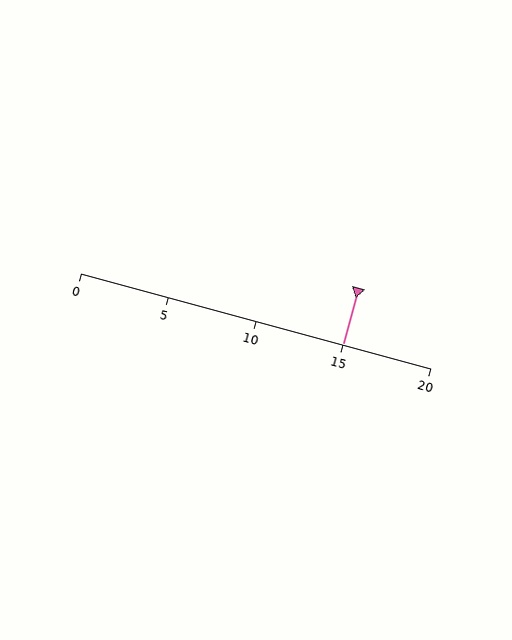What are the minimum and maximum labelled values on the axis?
The axis runs from 0 to 20.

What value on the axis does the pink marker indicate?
The marker indicates approximately 15.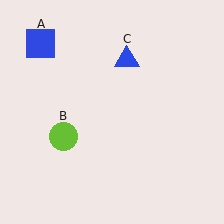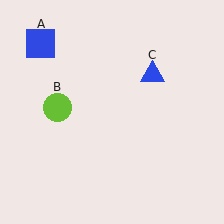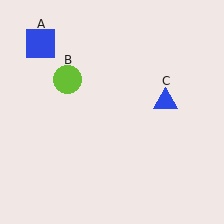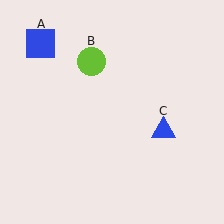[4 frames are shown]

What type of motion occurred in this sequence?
The lime circle (object B), blue triangle (object C) rotated clockwise around the center of the scene.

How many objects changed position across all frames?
2 objects changed position: lime circle (object B), blue triangle (object C).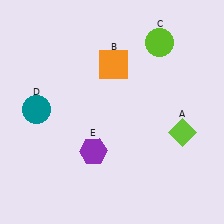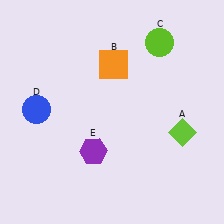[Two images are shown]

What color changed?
The circle (D) changed from teal in Image 1 to blue in Image 2.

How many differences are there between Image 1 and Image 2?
There is 1 difference between the two images.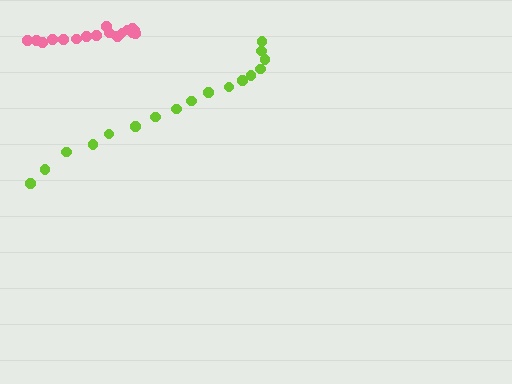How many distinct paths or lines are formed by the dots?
There are 2 distinct paths.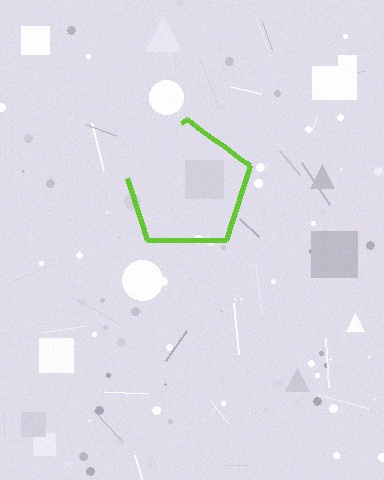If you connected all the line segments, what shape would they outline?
They would outline a pentagon.